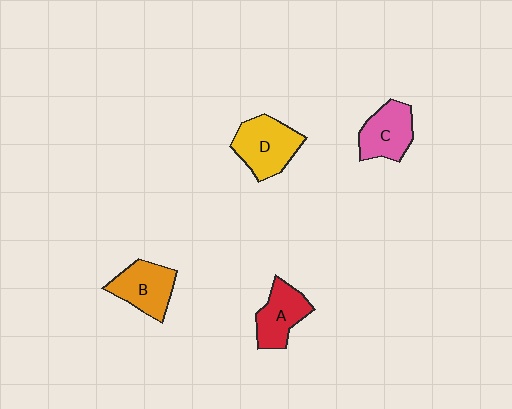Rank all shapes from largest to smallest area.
From largest to smallest: D (yellow), B (orange), C (pink), A (red).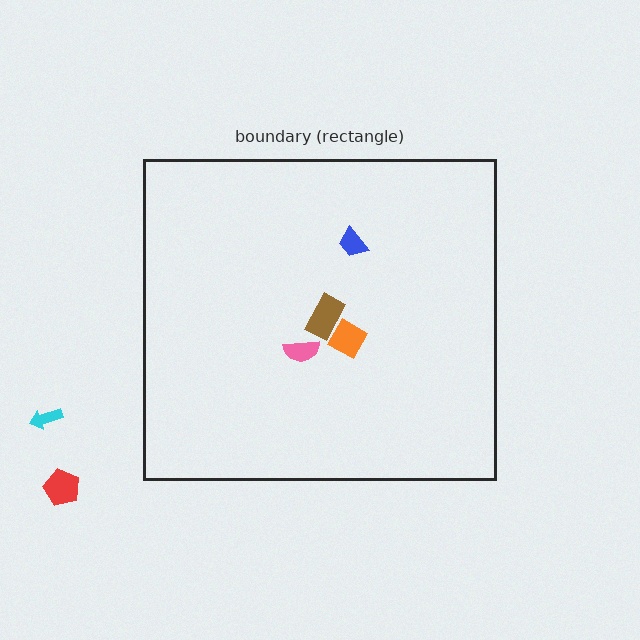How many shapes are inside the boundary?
4 inside, 2 outside.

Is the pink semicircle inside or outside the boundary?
Inside.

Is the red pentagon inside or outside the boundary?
Outside.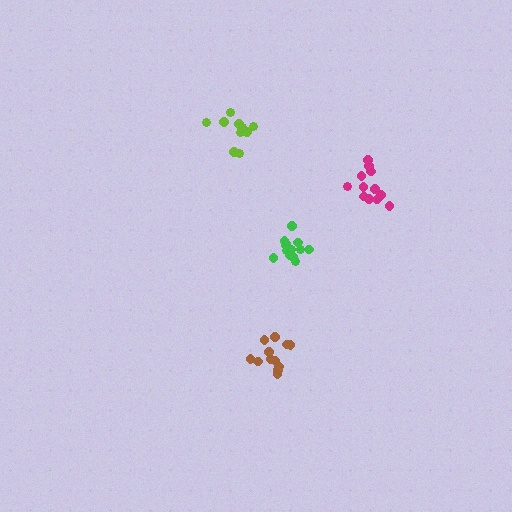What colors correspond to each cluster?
The clusters are colored: lime, green, magenta, brown.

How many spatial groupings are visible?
There are 4 spatial groupings.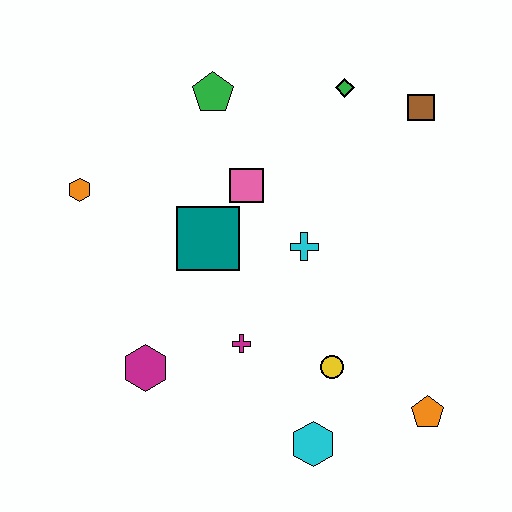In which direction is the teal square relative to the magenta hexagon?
The teal square is above the magenta hexagon.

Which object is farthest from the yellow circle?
The orange hexagon is farthest from the yellow circle.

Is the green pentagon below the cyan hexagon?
No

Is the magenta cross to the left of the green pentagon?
No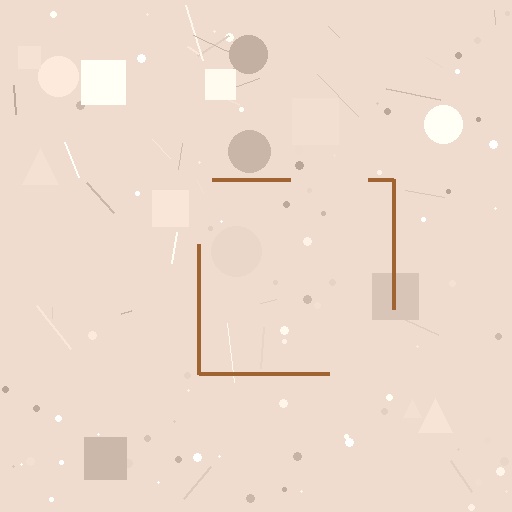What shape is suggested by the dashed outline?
The dashed outline suggests a square.